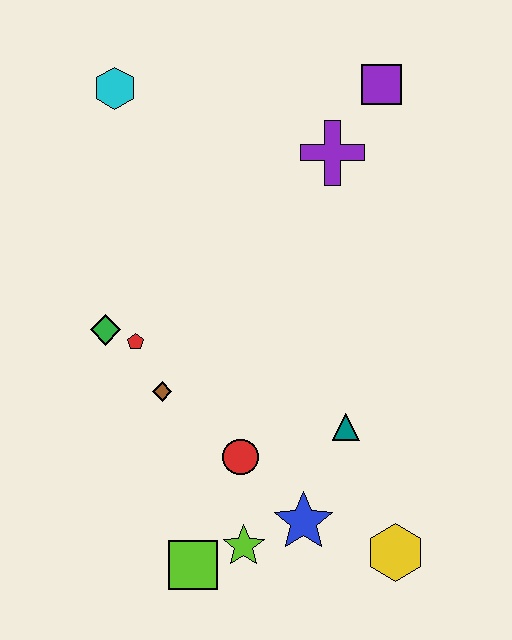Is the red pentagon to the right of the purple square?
No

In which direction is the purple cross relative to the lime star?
The purple cross is above the lime star.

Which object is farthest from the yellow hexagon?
The cyan hexagon is farthest from the yellow hexagon.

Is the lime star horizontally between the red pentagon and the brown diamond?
No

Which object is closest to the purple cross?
The purple square is closest to the purple cross.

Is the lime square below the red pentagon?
Yes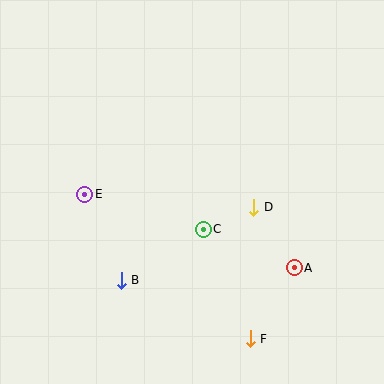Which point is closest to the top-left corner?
Point E is closest to the top-left corner.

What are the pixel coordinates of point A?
Point A is at (294, 268).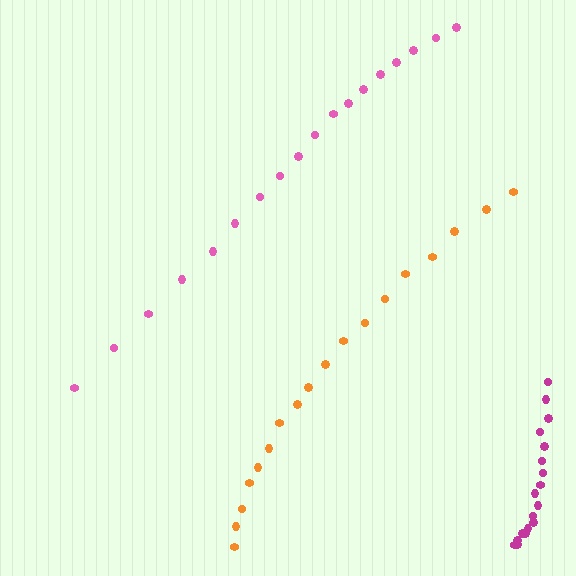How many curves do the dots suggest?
There are 3 distinct paths.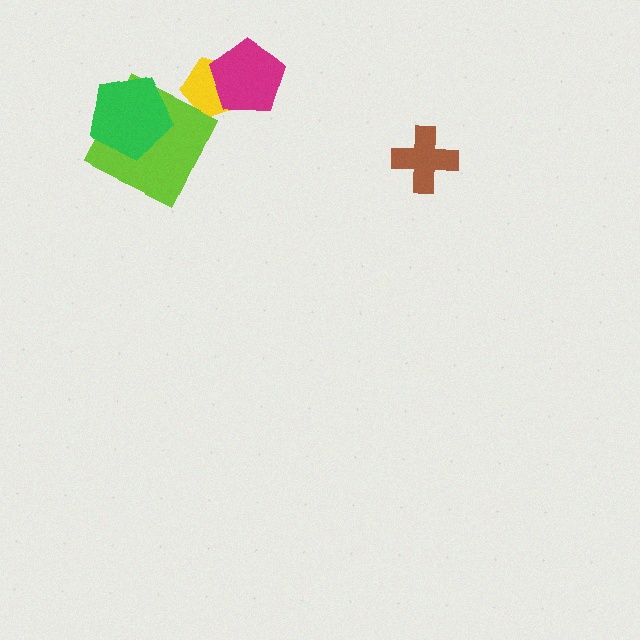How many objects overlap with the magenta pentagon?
1 object overlaps with the magenta pentagon.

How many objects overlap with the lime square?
1 object overlaps with the lime square.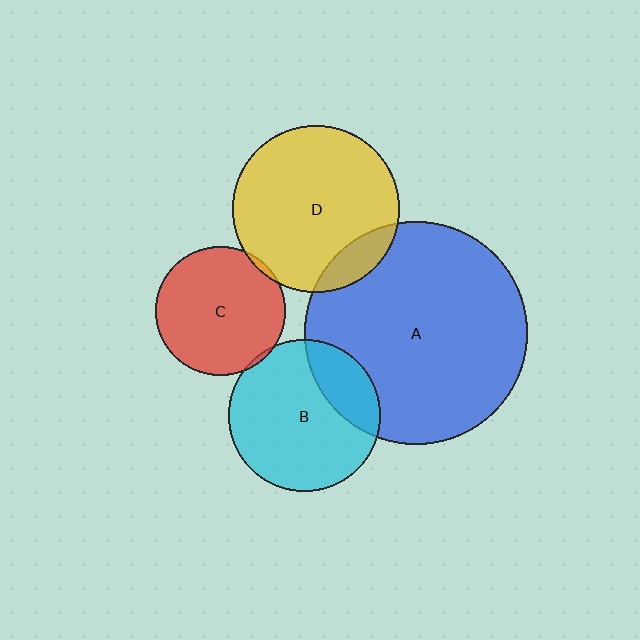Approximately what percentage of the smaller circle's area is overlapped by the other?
Approximately 25%.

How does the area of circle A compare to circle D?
Approximately 1.8 times.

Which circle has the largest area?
Circle A (blue).